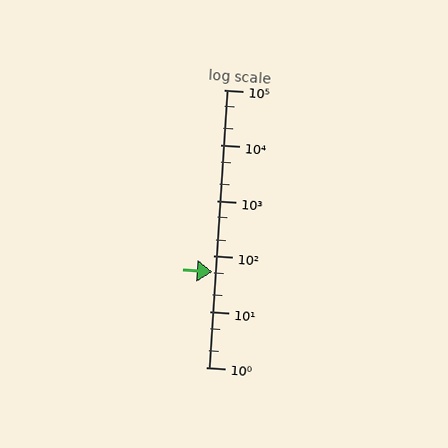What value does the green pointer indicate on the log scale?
The pointer indicates approximately 53.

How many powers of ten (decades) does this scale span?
The scale spans 5 decades, from 1 to 100000.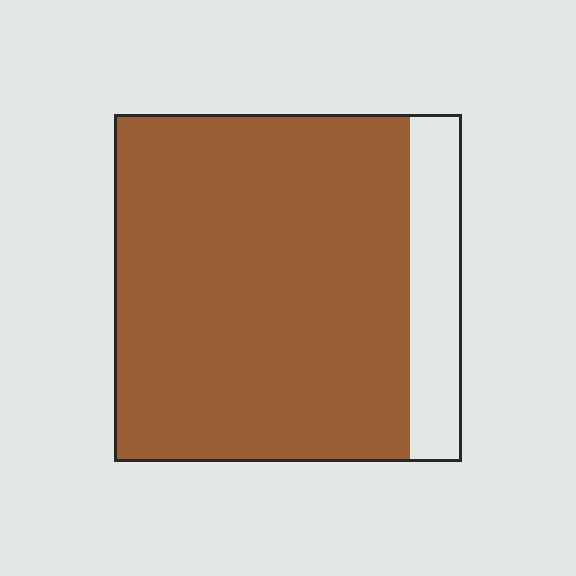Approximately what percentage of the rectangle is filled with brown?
Approximately 85%.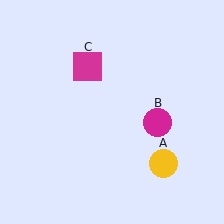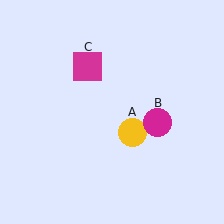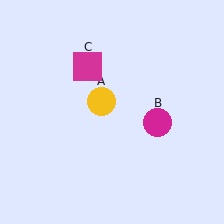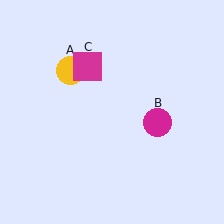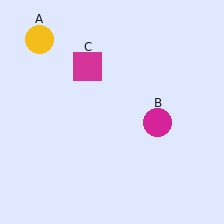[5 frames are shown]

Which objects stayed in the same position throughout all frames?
Magenta circle (object B) and magenta square (object C) remained stationary.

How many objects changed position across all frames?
1 object changed position: yellow circle (object A).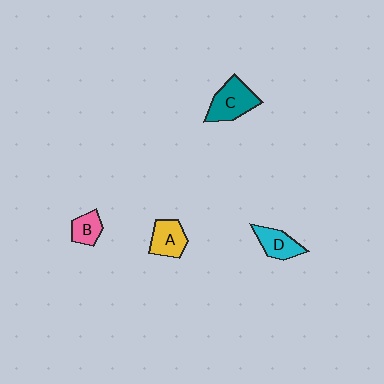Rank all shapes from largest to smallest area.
From largest to smallest: C (teal), A (yellow), D (cyan), B (pink).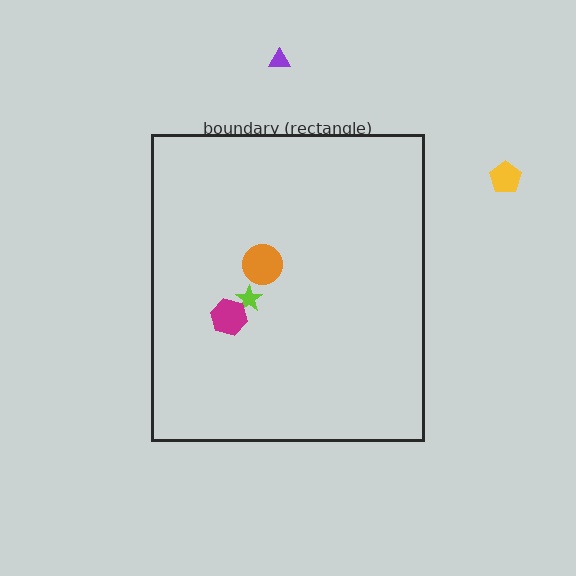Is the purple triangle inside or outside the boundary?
Outside.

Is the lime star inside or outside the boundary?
Inside.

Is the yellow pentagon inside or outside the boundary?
Outside.